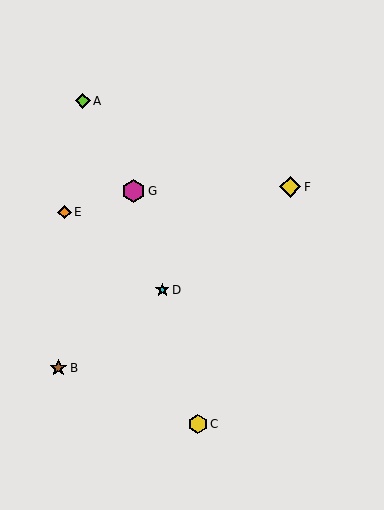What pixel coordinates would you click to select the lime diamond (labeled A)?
Click at (83, 101) to select the lime diamond A.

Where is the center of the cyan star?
The center of the cyan star is at (162, 290).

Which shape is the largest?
The magenta hexagon (labeled G) is the largest.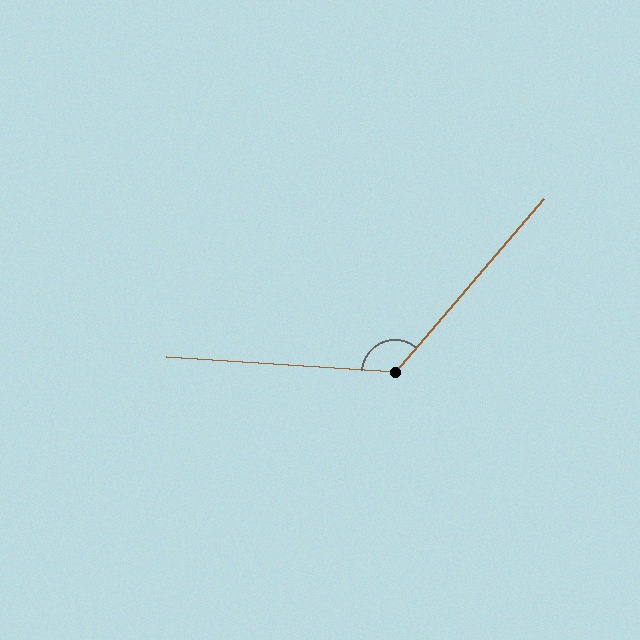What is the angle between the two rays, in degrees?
Approximately 127 degrees.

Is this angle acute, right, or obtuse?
It is obtuse.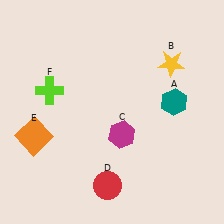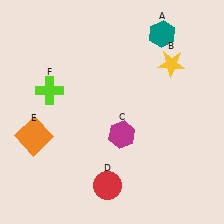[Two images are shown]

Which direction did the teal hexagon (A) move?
The teal hexagon (A) moved up.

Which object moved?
The teal hexagon (A) moved up.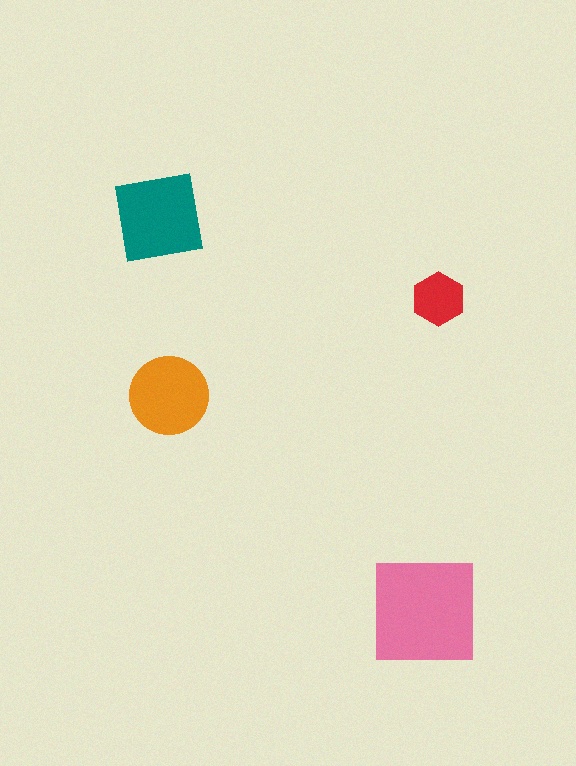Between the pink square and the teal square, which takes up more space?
The pink square.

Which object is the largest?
The pink square.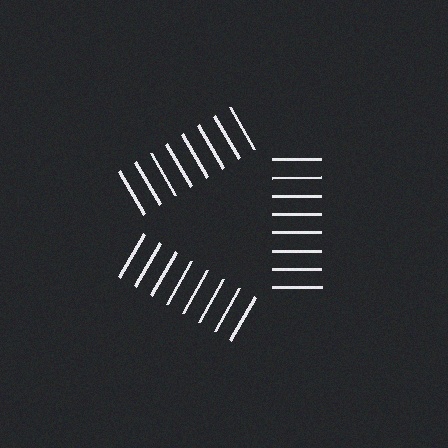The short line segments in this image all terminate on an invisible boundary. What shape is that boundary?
An illusory triangle — the line segments terminate on its edges but no continuous stroke is drawn.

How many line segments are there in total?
24 — 8 along each of the 3 edges.